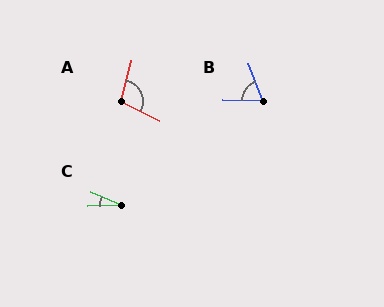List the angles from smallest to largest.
C (26°), B (67°), A (102°).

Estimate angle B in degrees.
Approximately 67 degrees.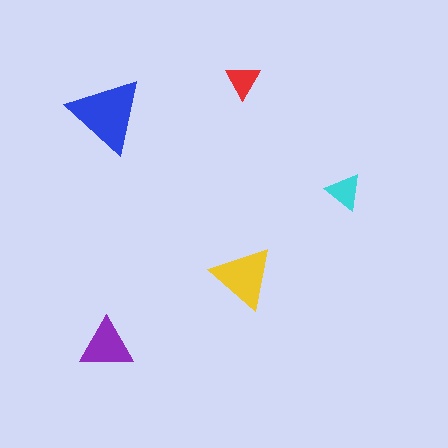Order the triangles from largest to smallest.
the blue one, the yellow one, the purple one, the cyan one, the red one.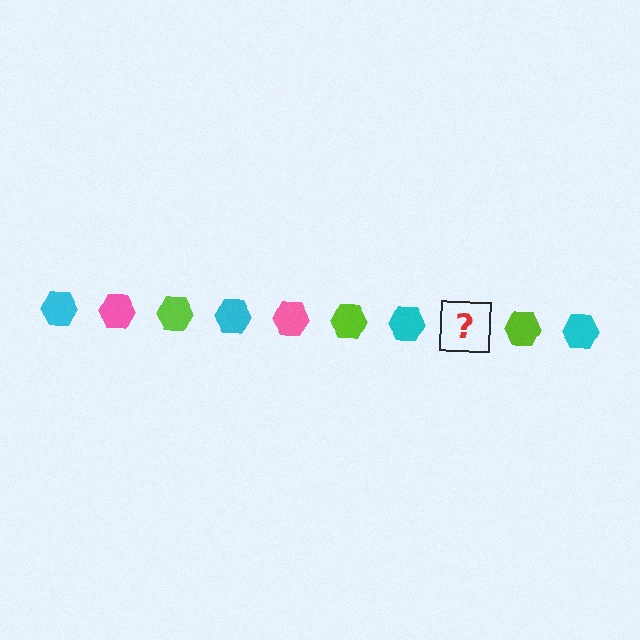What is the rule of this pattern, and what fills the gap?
The rule is that the pattern cycles through cyan, pink, lime hexagons. The gap should be filled with a pink hexagon.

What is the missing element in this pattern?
The missing element is a pink hexagon.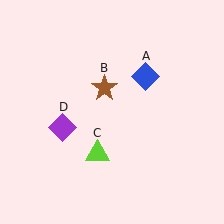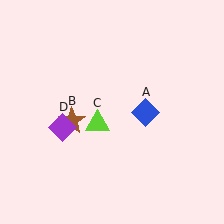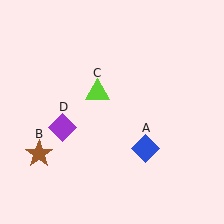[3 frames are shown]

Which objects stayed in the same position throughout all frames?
Purple diamond (object D) remained stationary.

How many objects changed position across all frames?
3 objects changed position: blue diamond (object A), brown star (object B), lime triangle (object C).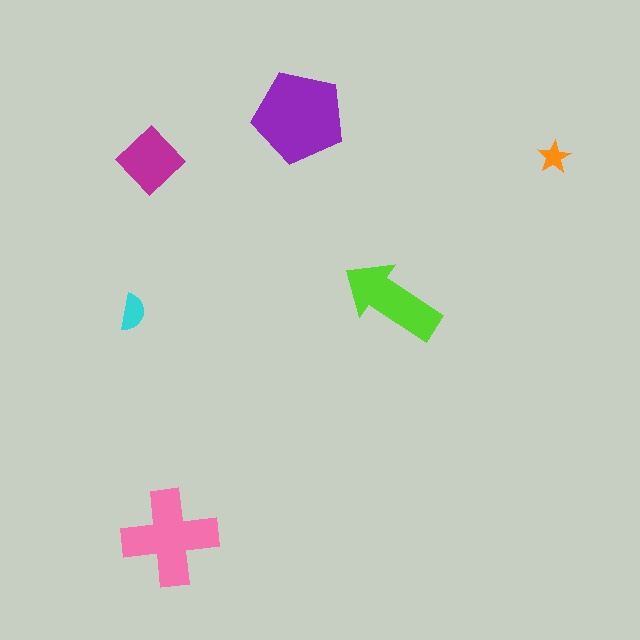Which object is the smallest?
The orange star.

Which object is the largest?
The purple pentagon.